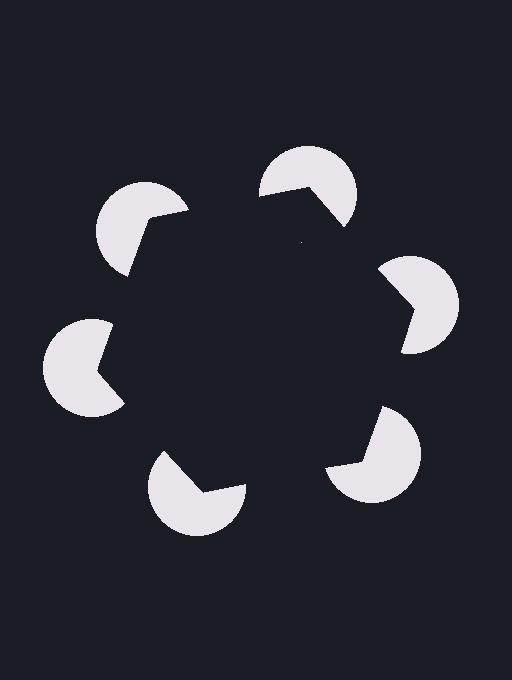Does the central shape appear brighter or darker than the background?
It typically appears slightly darker than the background, even though no actual brightness change is drawn.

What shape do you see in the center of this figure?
An illusory hexagon — its edges are inferred from the aligned wedge cuts in the pac-man discs, not physically drawn.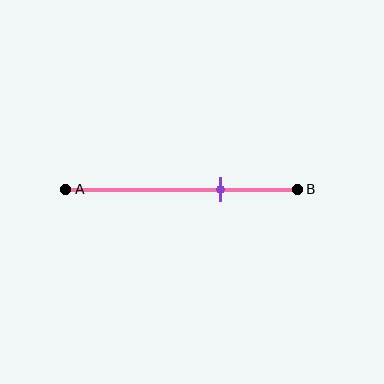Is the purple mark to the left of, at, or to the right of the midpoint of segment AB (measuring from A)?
The purple mark is to the right of the midpoint of segment AB.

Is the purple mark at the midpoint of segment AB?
No, the mark is at about 65% from A, not at the 50% midpoint.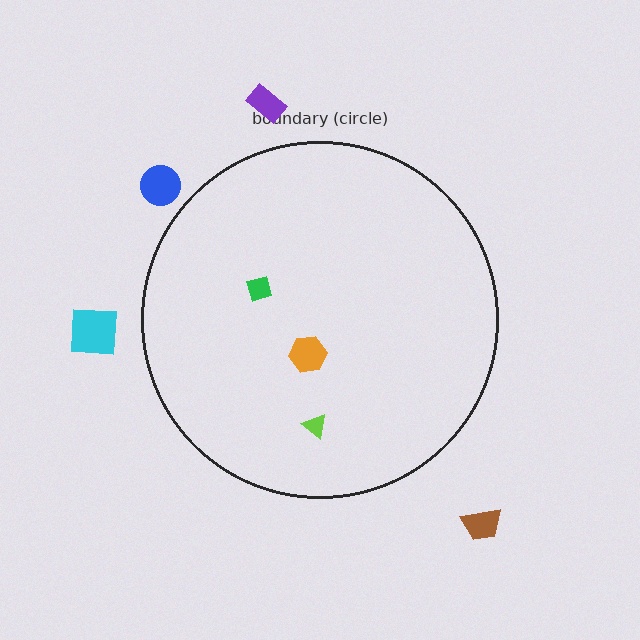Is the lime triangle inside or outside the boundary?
Inside.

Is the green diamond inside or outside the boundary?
Inside.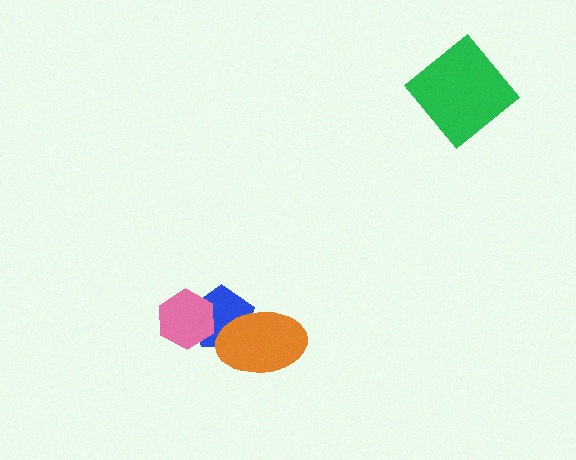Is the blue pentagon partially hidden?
Yes, it is partially covered by another shape.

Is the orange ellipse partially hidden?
No, no other shape covers it.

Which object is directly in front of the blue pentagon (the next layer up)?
The pink hexagon is directly in front of the blue pentagon.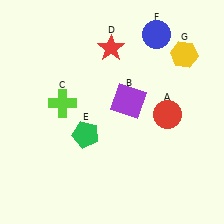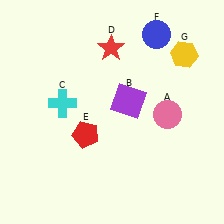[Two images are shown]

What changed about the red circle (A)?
In Image 1, A is red. In Image 2, it changed to pink.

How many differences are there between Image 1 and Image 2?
There are 3 differences between the two images.